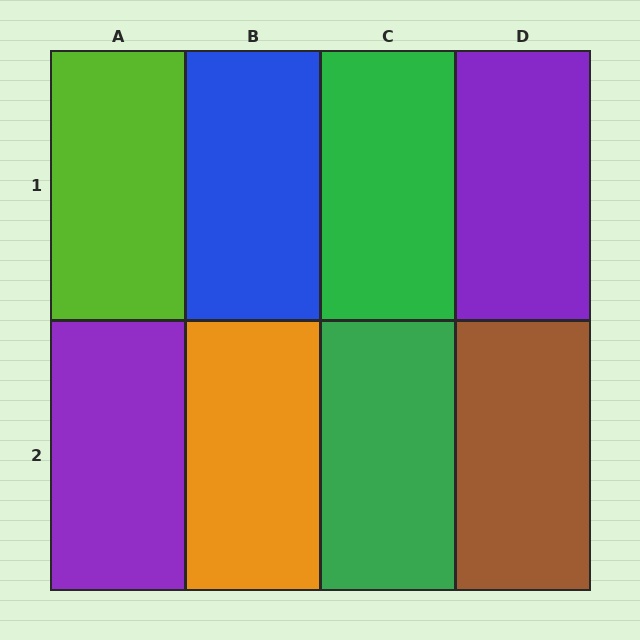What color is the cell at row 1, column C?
Green.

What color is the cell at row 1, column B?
Blue.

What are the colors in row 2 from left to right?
Purple, orange, green, brown.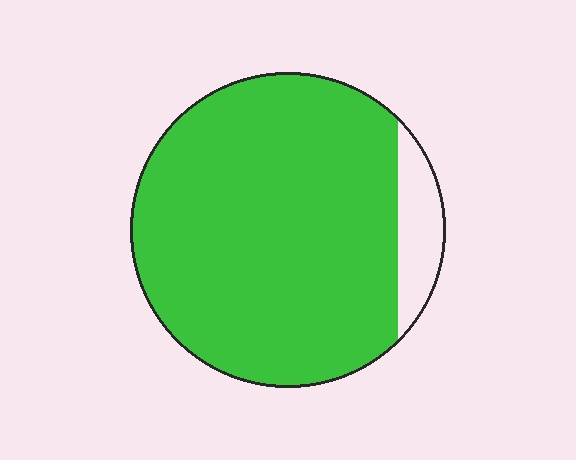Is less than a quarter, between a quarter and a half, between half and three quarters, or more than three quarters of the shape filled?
More than three quarters.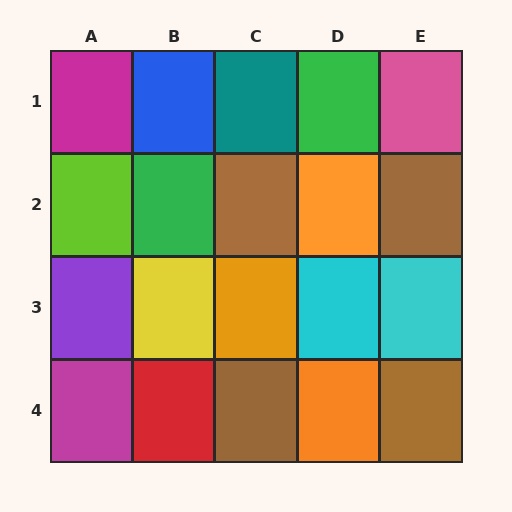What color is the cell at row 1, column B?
Blue.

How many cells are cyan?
2 cells are cyan.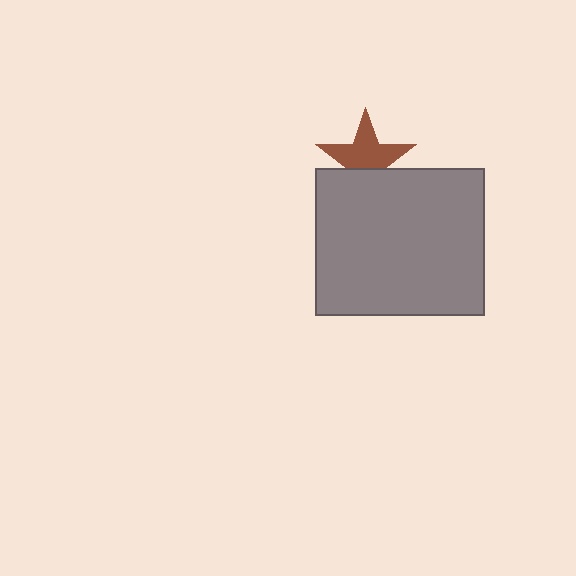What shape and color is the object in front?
The object in front is a gray rectangle.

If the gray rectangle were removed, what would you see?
You would see the complete brown star.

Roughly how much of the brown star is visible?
About half of it is visible (roughly 63%).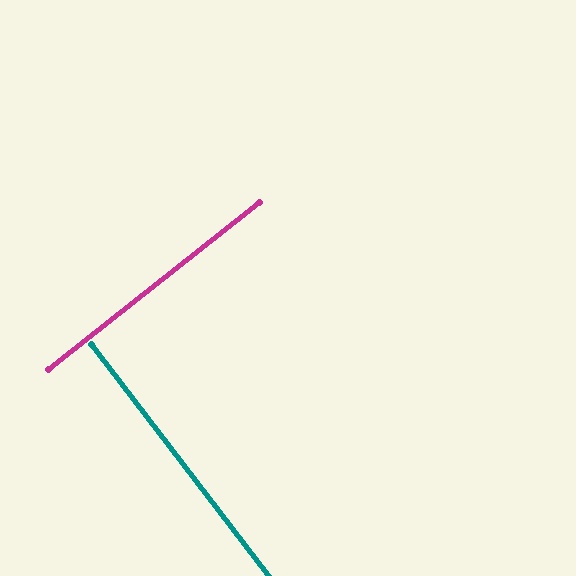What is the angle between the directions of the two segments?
Approximately 89 degrees.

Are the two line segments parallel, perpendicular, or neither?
Perpendicular — they meet at approximately 89°.